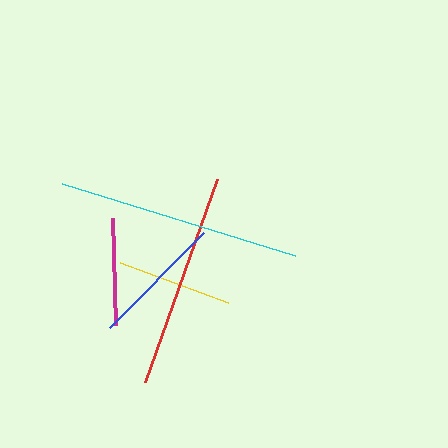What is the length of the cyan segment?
The cyan segment is approximately 244 pixels long.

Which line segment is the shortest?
The magenta line is the shortest at approximately 107 pixels.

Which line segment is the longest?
The cyan line is the longest at approximately 244 pixels.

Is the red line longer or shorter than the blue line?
The red line is longer than the blue line.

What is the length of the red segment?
The red segment is approximately 215 pixels long.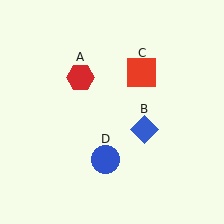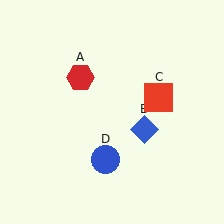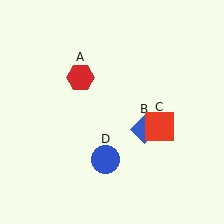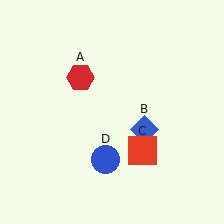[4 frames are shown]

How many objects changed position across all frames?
1 object changed position: red square (object C).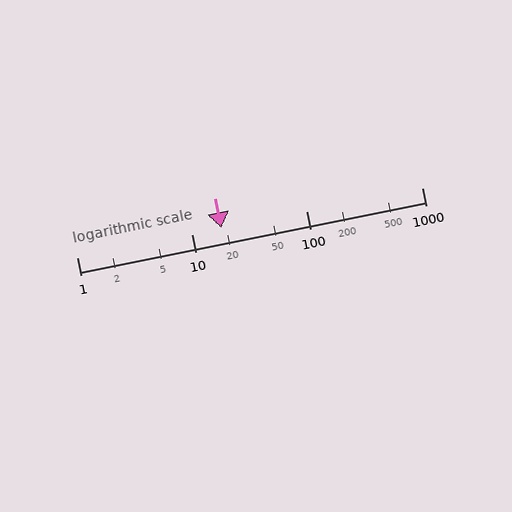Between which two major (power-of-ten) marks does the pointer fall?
The pointer is between 10 and 100.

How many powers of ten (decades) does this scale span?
The scale spans 3 decades, from 1 to 1000.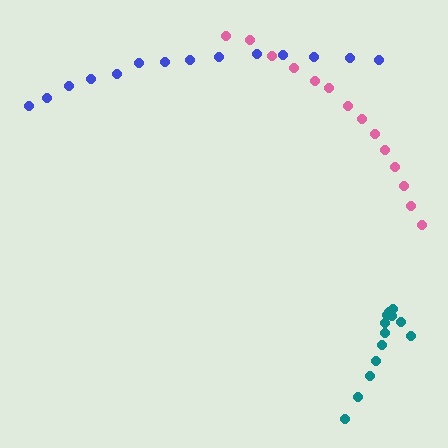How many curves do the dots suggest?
There are 3 distinct paths.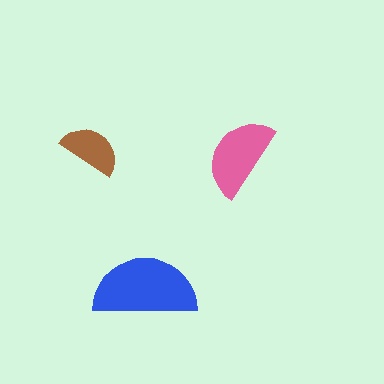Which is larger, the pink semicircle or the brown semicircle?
The pink one.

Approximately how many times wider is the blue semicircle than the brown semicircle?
About 1.5 times wider.